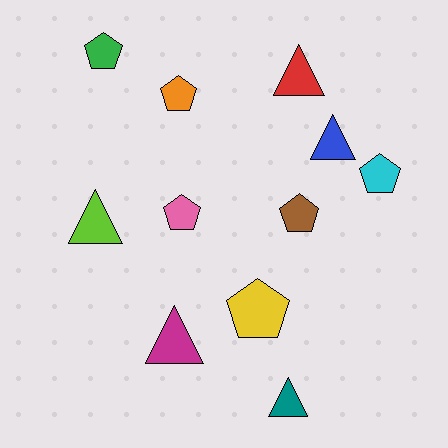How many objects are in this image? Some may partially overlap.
There are 11 objects.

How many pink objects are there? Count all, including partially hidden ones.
There is 1 pink object.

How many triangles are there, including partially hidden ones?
There are 5 triangles.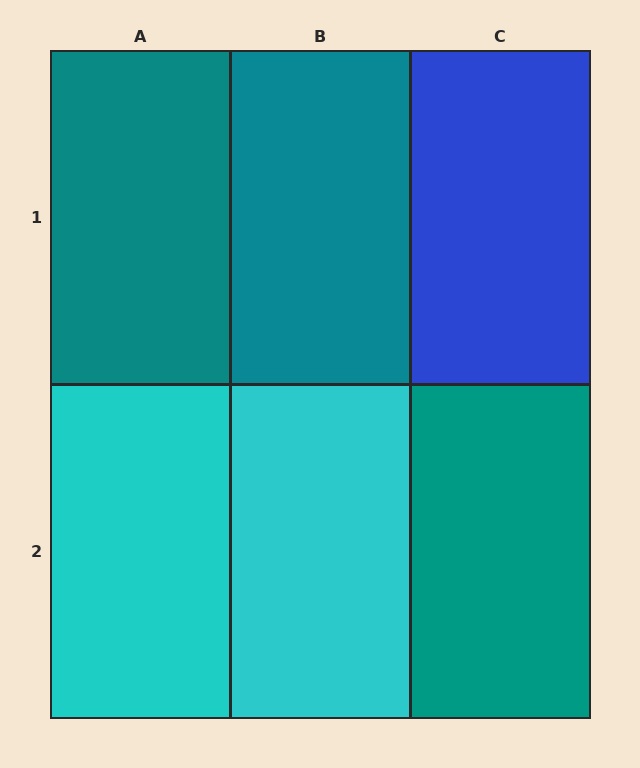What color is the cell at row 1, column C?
Blue.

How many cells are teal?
3 cells are teal.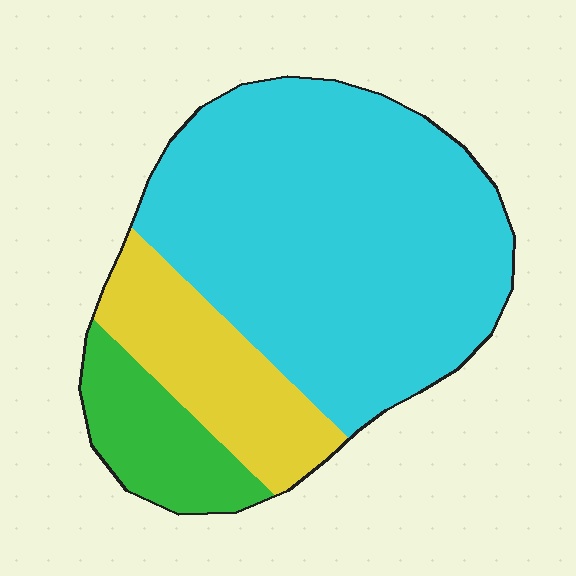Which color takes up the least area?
Green, at roughly 15%.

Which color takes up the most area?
Cyan, at roughly 65%.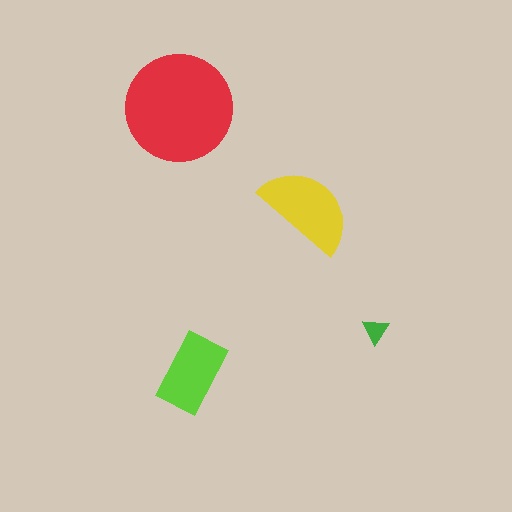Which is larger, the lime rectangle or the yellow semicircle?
The yellow semicircle.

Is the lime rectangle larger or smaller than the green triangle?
Larger.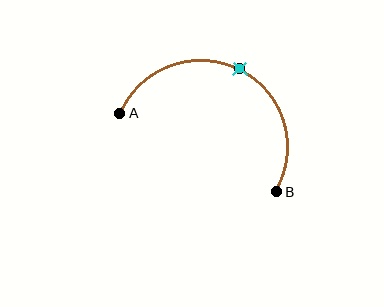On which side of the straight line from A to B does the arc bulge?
The arc bulges above the straight line connecting A and B.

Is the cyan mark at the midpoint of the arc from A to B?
Yes. The cyan mark lies on the arc at equal arc-length from both A and B — it is the arc midpoint.